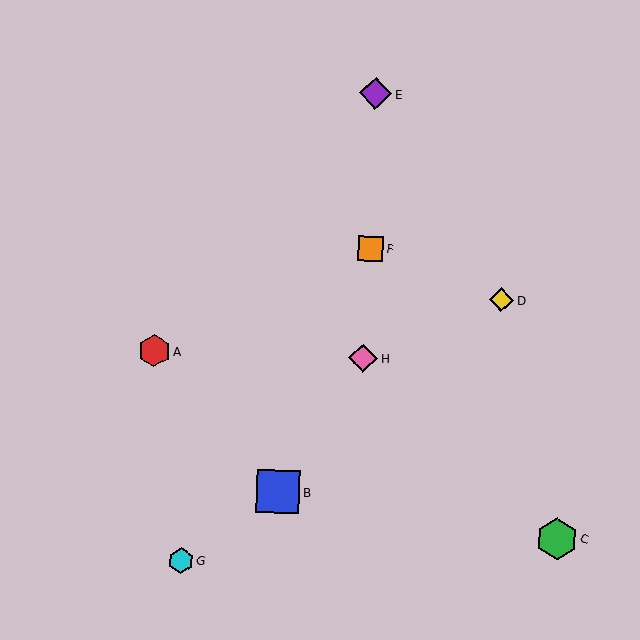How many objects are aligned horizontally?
2 objects (A, H) are aligned horizontally.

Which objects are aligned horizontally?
Objects A, H are aligned horizontally.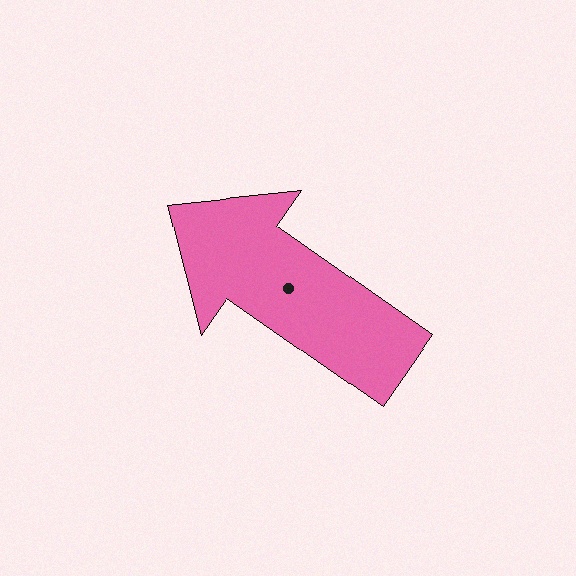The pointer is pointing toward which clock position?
Roughly 10 o'clock.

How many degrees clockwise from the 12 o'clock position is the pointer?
Approximately 305 degrees.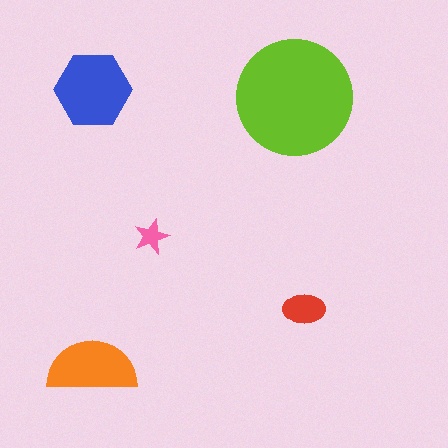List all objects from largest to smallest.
The lime circle, the blue hexagon, the orange semicircle, the red ellipse, the pink star.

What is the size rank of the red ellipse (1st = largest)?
4th.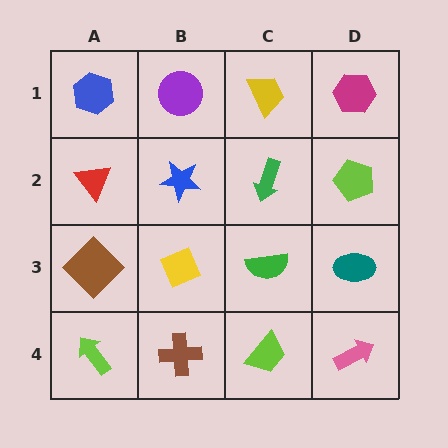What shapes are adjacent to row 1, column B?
A blue star (row 2, column B), a blue hexagon (row 1, column A), a yellow trapezoid (row 1, column C).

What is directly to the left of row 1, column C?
A purple circle.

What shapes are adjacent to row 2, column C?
A yellow trapezoid (row 1, column C), a green semicircle (row 3, column C), a blue star (row 2, column B), a lime pentagon (row 2, column D).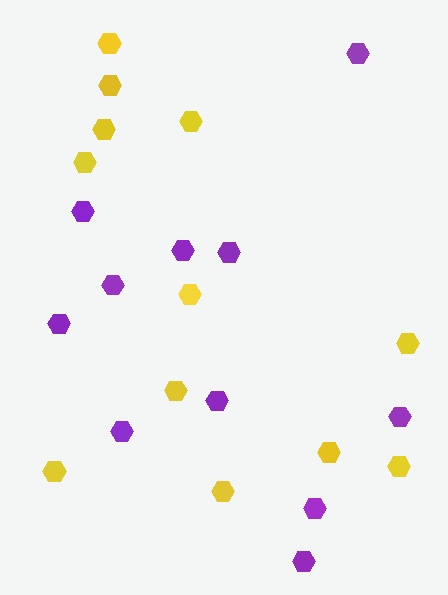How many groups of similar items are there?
There are 2 groups: one group of purple hexagons (11) and one group of yellow hexagons (12).